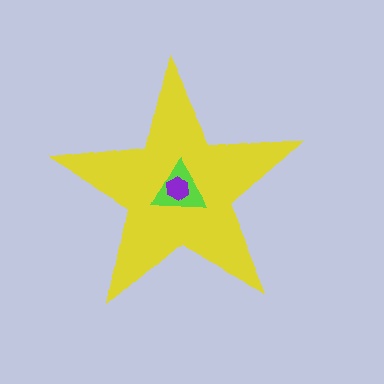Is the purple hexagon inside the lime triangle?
Yes.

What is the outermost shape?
The yellow star.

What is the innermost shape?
The purple hexagon.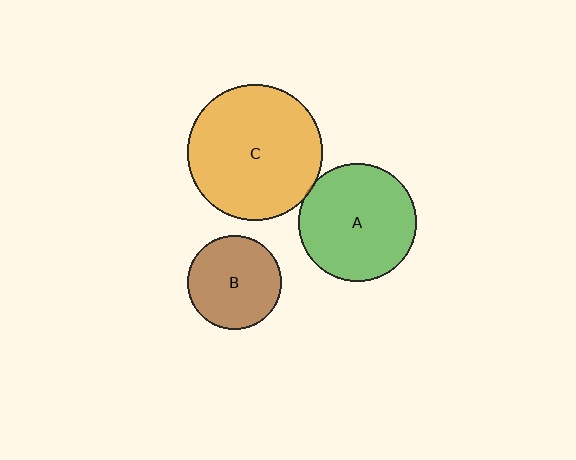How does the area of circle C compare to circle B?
Approximately 2.1 times.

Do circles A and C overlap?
Yes.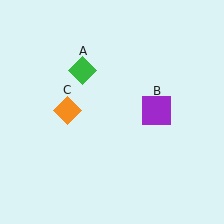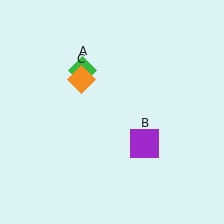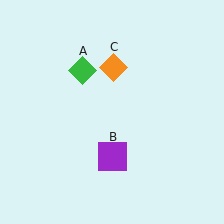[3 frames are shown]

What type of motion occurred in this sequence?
The purple square (object B), orange diamond (object C) rotated clockwise around the center of the scene.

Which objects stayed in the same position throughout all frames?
Green diamond (object A) remained stationary.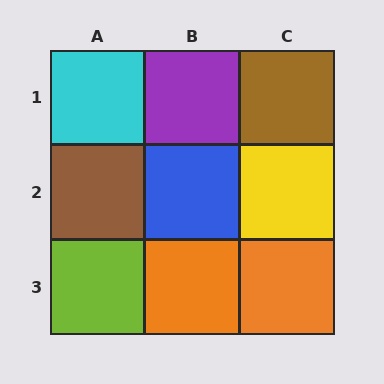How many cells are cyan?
1 cell is cyan.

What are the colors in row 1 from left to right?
Cyan, purple, brown.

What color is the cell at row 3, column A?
Lime.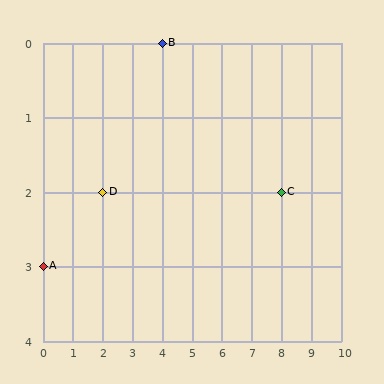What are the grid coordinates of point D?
Point D is at grid coordinates (2, 2).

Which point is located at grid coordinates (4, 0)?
Point B is at (4, 0).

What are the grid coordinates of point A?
Point A is at grid coordinates (0, 3).